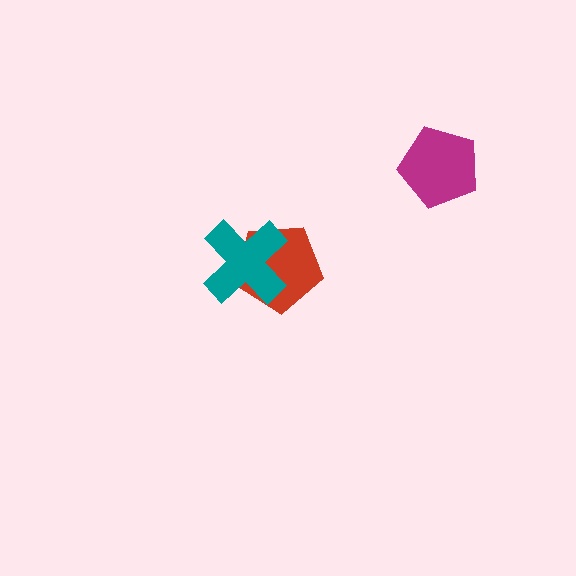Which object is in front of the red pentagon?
The teal cross is in front of the red pentagon.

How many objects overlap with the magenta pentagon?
0 objects overlap with the magenta pentagon.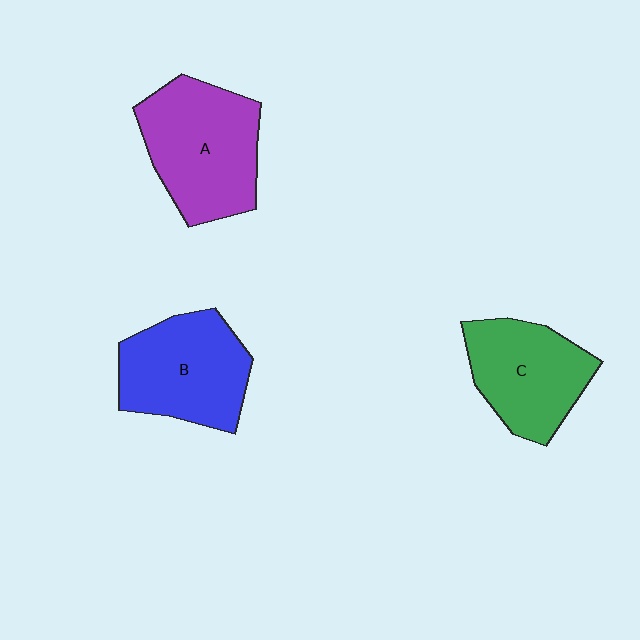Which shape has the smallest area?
Shape C (green).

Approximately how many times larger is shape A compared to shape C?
Approximately 1.2 times.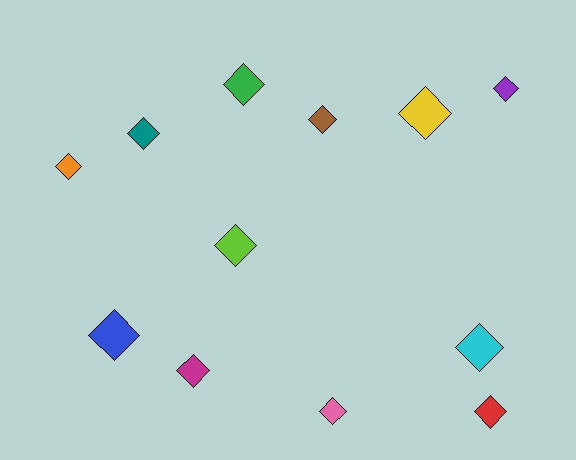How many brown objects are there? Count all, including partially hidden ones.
There is 1 brown object.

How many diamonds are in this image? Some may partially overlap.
There are 12 diamonds.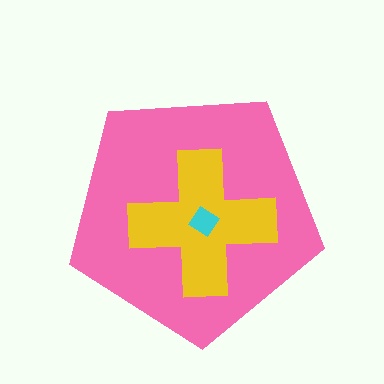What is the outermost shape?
The pink pentagon.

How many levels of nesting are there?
3.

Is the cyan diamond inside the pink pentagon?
Yes.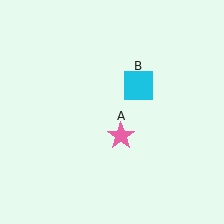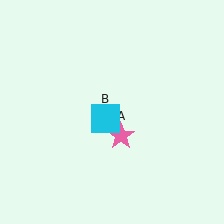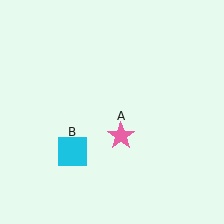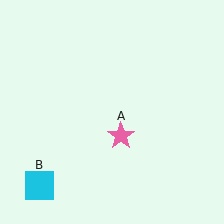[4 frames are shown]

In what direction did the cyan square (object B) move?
The cyan square (object B) moved down and to the left.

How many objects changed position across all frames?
1 object changed position: cyan square (object B).